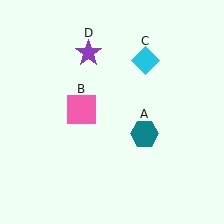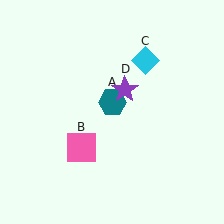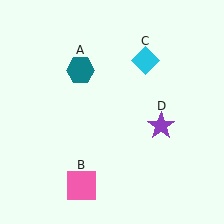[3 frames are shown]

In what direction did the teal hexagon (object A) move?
The teal hexagon (object A) moved up and to the left.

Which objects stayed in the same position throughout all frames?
Cyan diamond (object C) remained stationary.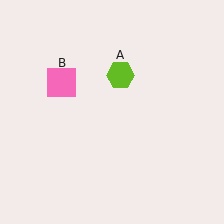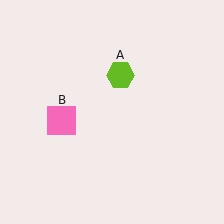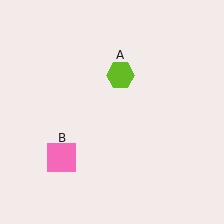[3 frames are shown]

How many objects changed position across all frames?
1 object changed position: pink square (object B).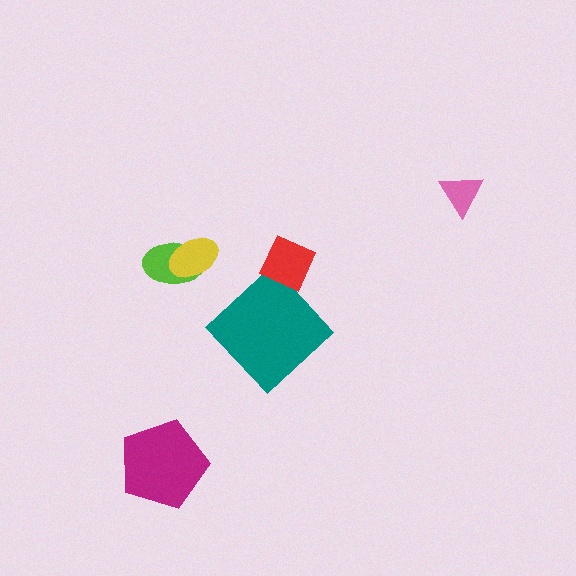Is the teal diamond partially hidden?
No, no other shape covers it.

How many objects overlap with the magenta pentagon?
0 objects overlap with the magenta pentagon.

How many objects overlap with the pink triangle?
0 objects overlap with the pink triangle.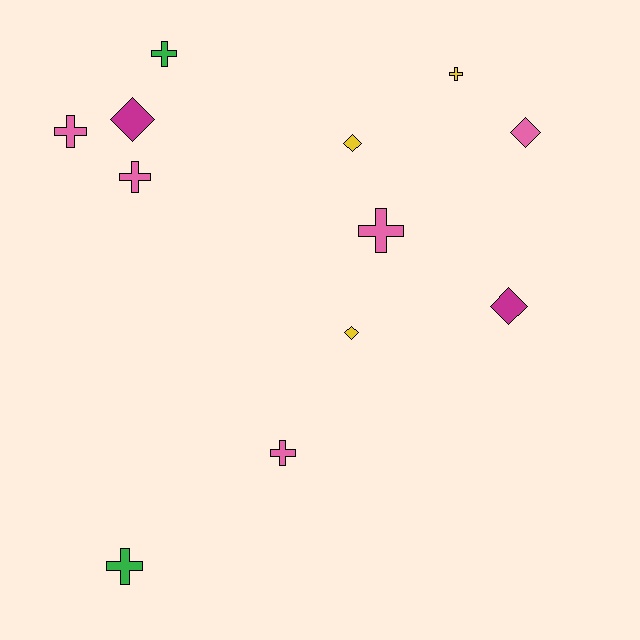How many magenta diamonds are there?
There are 2 magenta diamonds.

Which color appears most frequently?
Pink, with 5 objects.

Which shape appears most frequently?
Cross, with 7 objects.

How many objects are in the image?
There are 12 objects.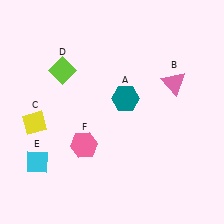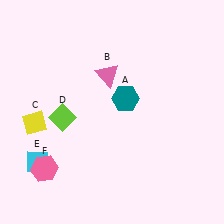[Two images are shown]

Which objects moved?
The objects that moved are: the pink triangle (B), the lime diamond (D), the pink hexagon (F).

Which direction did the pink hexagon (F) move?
The pink hexagon (F) moved left.